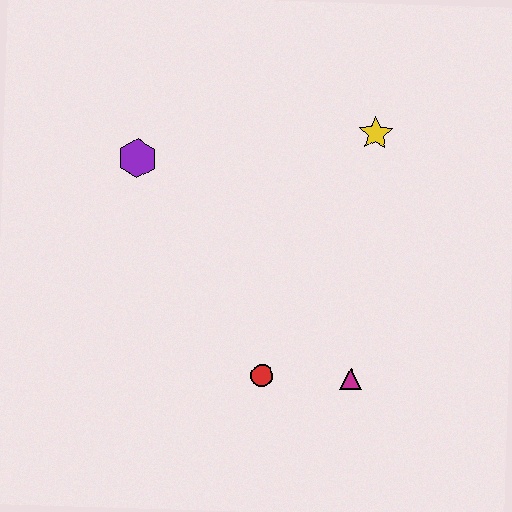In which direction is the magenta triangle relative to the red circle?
The magenta triangle is to the right of the red circle.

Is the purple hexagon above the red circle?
Yes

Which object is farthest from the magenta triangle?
The purple hexagon is farthest from the magenta triangle.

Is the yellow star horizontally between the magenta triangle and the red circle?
No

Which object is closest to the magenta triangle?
The red circle is closest to the magenta triangle.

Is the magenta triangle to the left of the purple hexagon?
No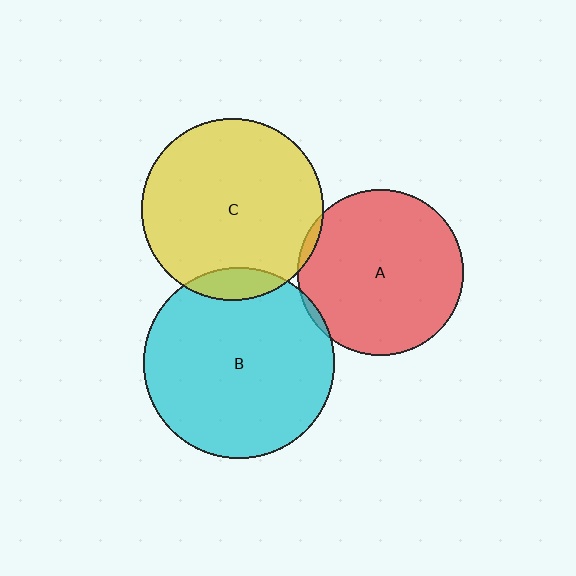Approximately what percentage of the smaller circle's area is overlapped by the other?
Approximately 5%.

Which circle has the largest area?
Circle B (cyan).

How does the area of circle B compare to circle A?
Approximately 1.3 times.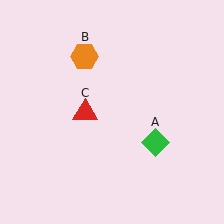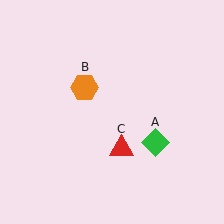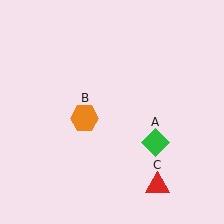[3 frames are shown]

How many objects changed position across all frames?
2 objects changed position: orange hexagon (object B), red triangle (object C).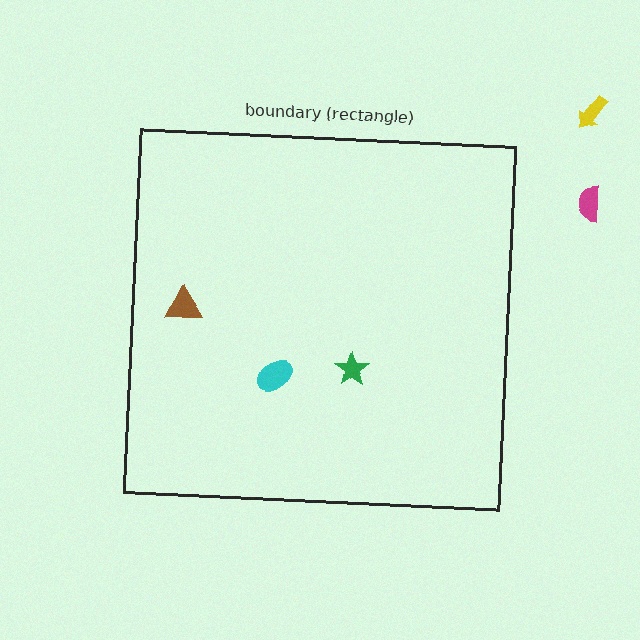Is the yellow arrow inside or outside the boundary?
Outside.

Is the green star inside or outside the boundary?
Inside.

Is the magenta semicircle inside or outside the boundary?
Outside.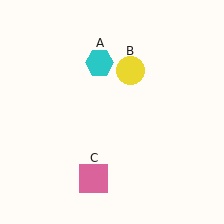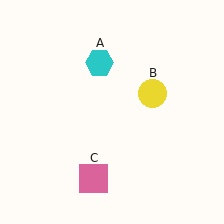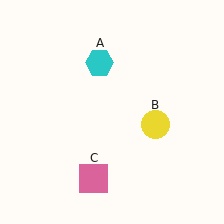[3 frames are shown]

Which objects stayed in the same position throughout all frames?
Cyan hexagon (object A) and pink square (object C) remained stationary.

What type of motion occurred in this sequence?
The yellow circle (object B) rotated clockwise around the center of the scene.